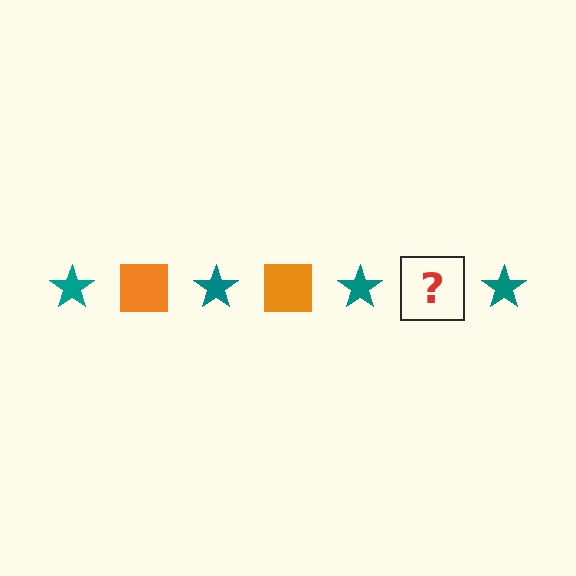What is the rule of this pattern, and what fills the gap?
The rule is that the pattern alternates between teal star and orange square. The gap should be filled with an orange square.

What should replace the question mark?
The question mark should be replaced with an orange square.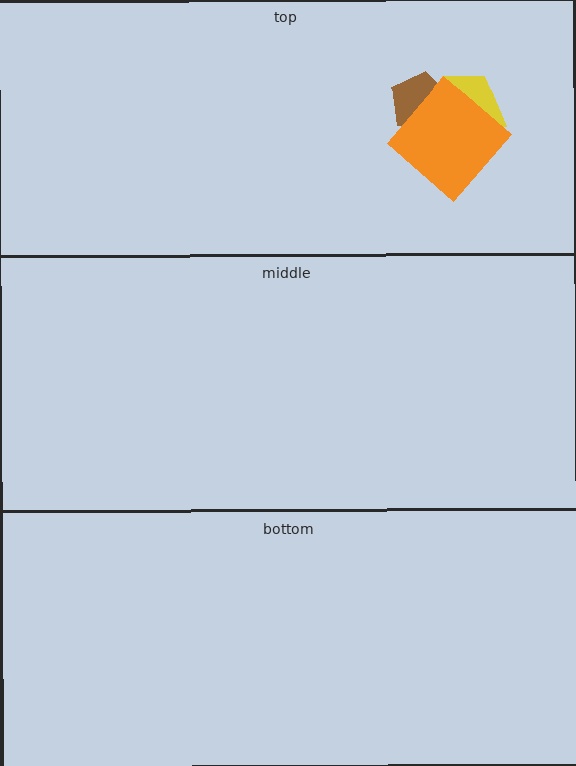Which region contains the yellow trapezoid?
The top region.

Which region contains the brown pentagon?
The top region.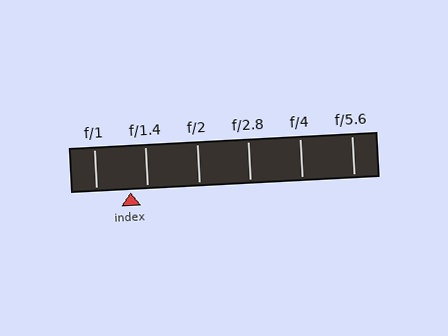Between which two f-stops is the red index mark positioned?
The index mark is between f/1 and f/1.4.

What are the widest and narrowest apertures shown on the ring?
The widest aperture shown is f/1 and the narrowest is f/5.6.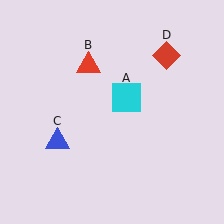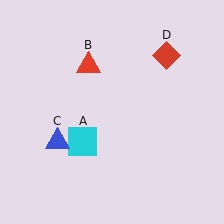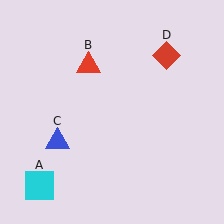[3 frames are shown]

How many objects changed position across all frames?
1 object changed position: cyan square (object A).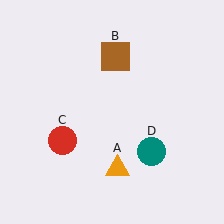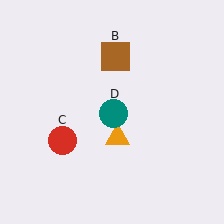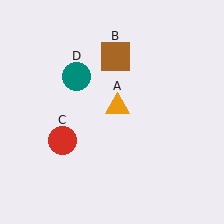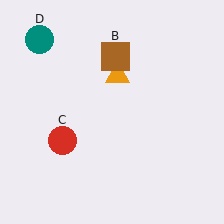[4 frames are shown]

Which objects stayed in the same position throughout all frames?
Brown square (object B) and red circle (object C) remained stationary.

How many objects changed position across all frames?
2 objects changed position: orange triangle (object A), teal circle (object D).